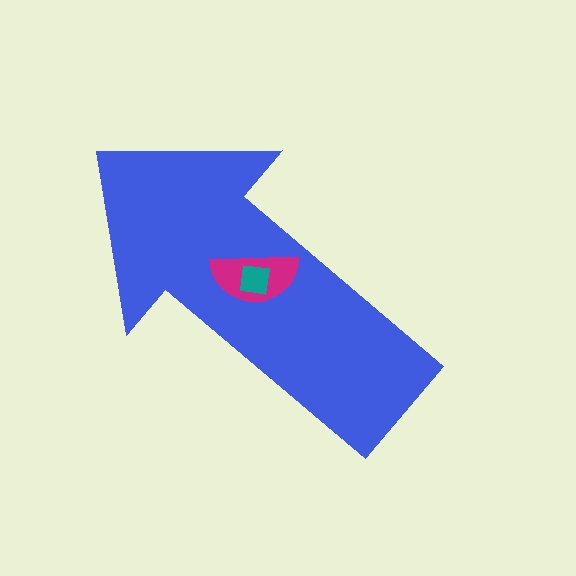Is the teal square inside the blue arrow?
Yes.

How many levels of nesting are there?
3.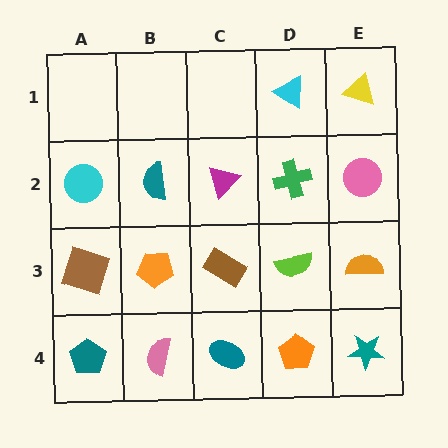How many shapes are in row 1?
2 shapes.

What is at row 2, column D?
A green cross.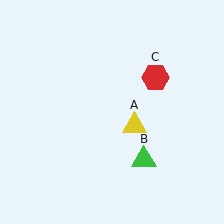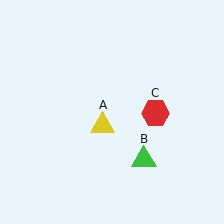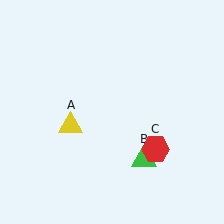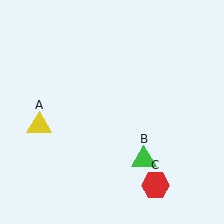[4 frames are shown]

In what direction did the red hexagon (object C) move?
The red hexagon (object C) moved down.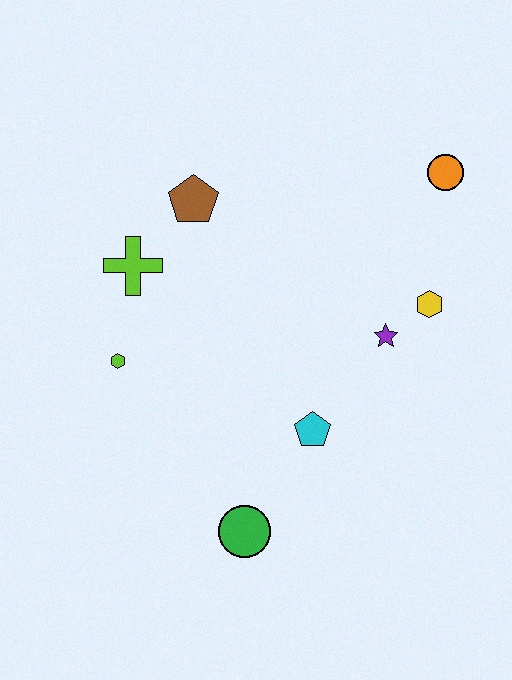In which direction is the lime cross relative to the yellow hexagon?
The lime cross is to the left of the yellow hexagon.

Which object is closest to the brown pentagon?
The lime cross is closest to the brown pentagon.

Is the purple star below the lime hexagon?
No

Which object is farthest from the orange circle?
The green circle is farthest from the orange circle.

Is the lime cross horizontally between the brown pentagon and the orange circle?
No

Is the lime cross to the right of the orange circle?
No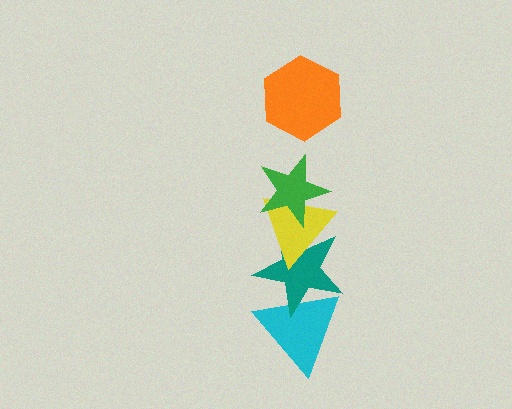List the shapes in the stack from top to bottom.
From top to bottom: the orange hexagon, the green star, the yellow triangle, the teal star, the cyan triangle.